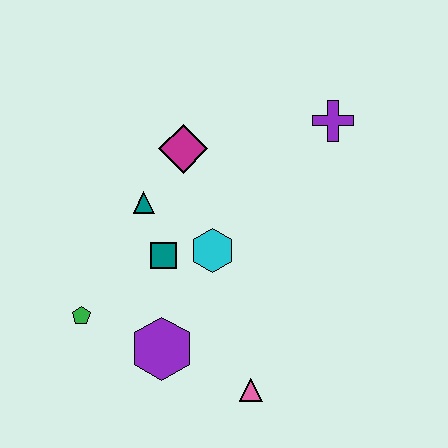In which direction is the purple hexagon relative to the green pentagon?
The purple hexagon is to the right of the green pentagon.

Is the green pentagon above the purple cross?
No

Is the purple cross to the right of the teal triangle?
Yes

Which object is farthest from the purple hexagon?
The purple cross is farthest from the purple hexagon.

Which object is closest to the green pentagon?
The purple hexagon is closest to the green pentagon.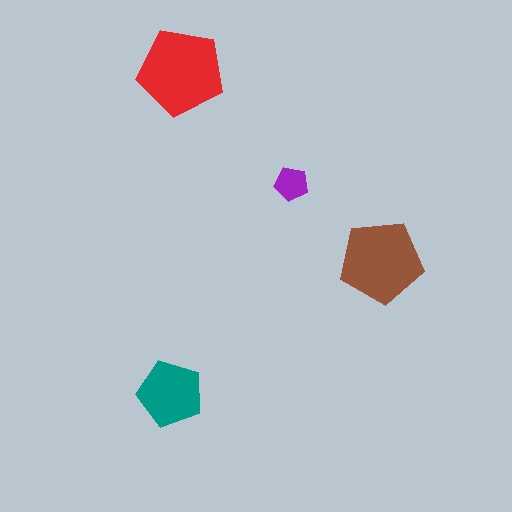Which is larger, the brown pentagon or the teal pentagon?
The brown one.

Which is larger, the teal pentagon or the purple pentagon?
The teal one.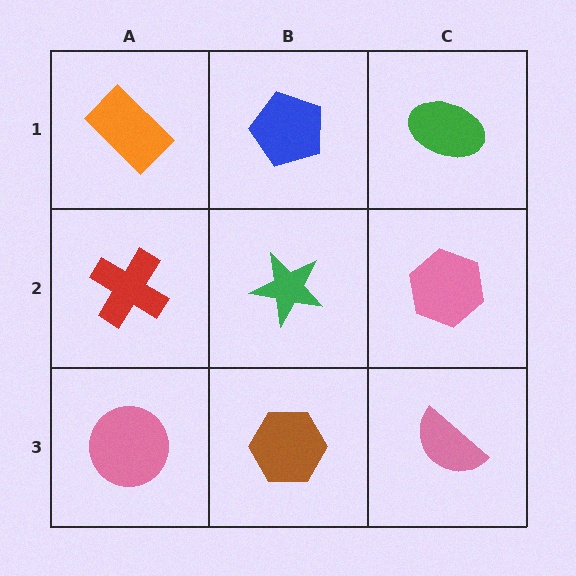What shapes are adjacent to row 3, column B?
A green star (row 2, column B), a pink circle (row 3, column A), a pink semicircle (row 3, column C).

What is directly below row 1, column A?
A red cross.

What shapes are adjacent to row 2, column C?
A green ellipse (row 1, column C), a pink semicircle (row 3, column C), a green star (row 2, column B).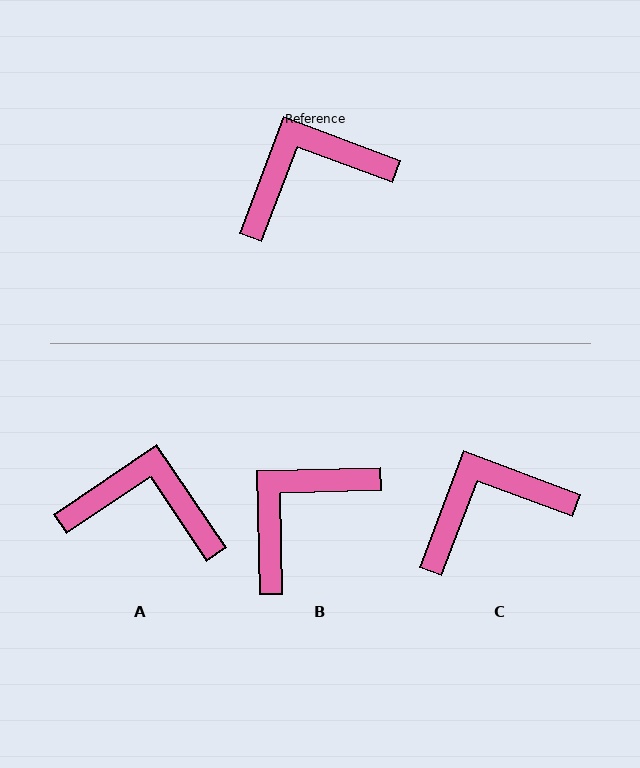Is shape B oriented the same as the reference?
No, it is off by about 22 degrees.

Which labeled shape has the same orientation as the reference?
C.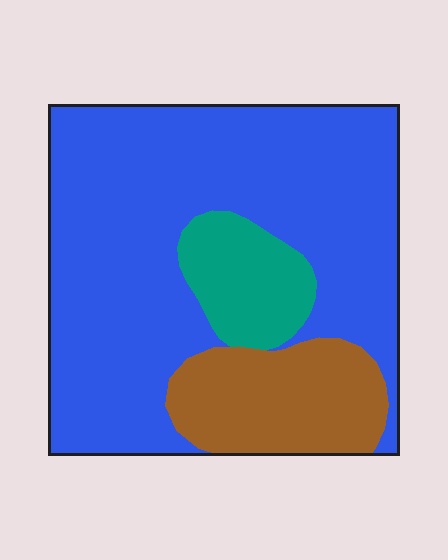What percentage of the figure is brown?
Brown takes up about one sixth (1/6) of the figure.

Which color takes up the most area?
Blue, at roughly 70%.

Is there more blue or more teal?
Blue.